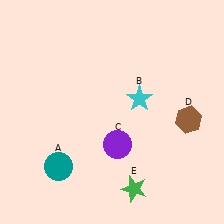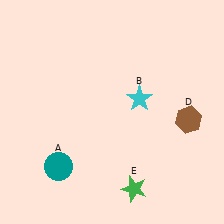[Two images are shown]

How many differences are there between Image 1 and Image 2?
There is 1 difference between the two images.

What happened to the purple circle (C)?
The purple circle (C) was removed in Image 2. It was in the bottom-right area of Image 1.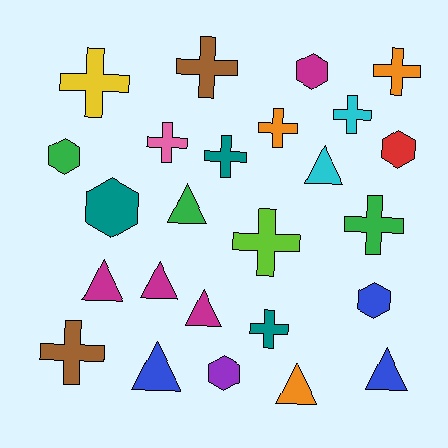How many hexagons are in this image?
There are 6 hexagons.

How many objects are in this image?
There are 25 objects.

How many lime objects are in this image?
There is 1 lime object.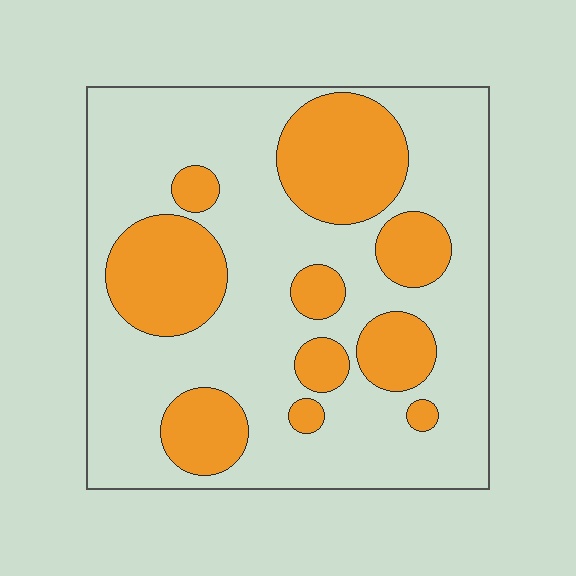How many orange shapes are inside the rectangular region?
10.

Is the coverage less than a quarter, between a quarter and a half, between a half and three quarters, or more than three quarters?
Between a quarter and a half.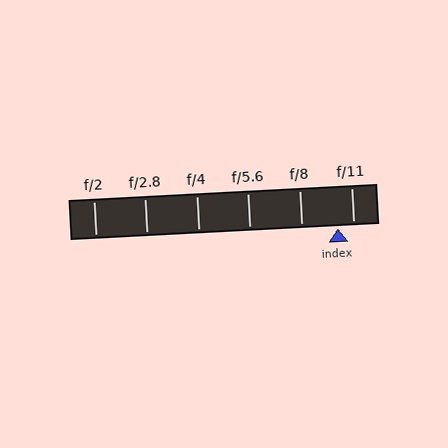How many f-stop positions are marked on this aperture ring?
There are 6 f-stop positions marked.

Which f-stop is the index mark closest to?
The index mark is closest to f/11.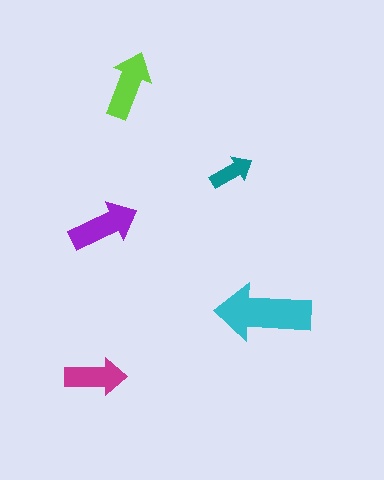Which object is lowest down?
The magenta arrow is bottommost.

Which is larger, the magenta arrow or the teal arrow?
The magenta one.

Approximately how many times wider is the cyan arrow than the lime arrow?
About 1.5 times wider.